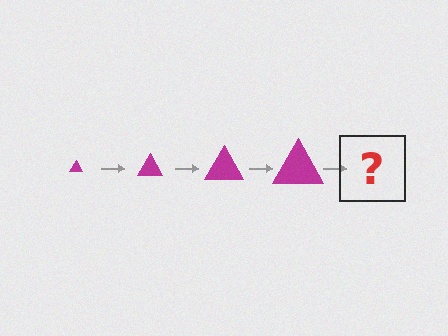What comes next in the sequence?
The next element should be a magenta triangle, larger than the previous one.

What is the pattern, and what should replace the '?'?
The pattern is that the triangle gets progressively larger each step. The '?' should be a magenta triangle, larger than the previous one.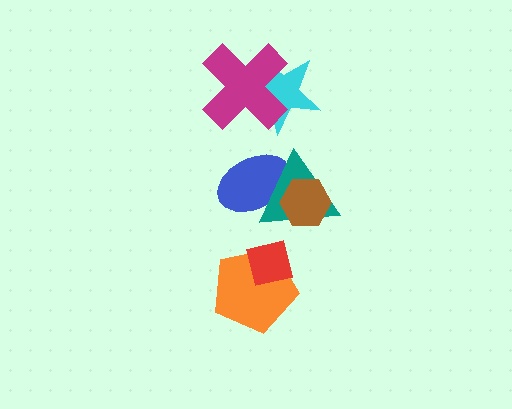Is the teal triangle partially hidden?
Yes, it is partially covered by another shape.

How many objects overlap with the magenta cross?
1 object overlaps with the magenta cross.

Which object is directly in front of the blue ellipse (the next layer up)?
The teal triangle is directly in front of the blue ellipse.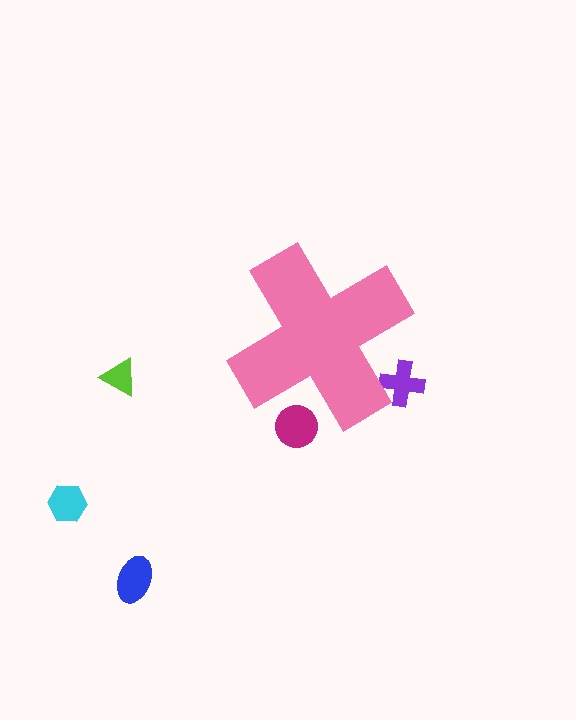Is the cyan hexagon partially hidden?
No, the cyan hexagon is fully visible.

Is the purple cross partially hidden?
Yes, the purple cross is partially hidden behind the pink cross.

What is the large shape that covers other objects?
A pink cross.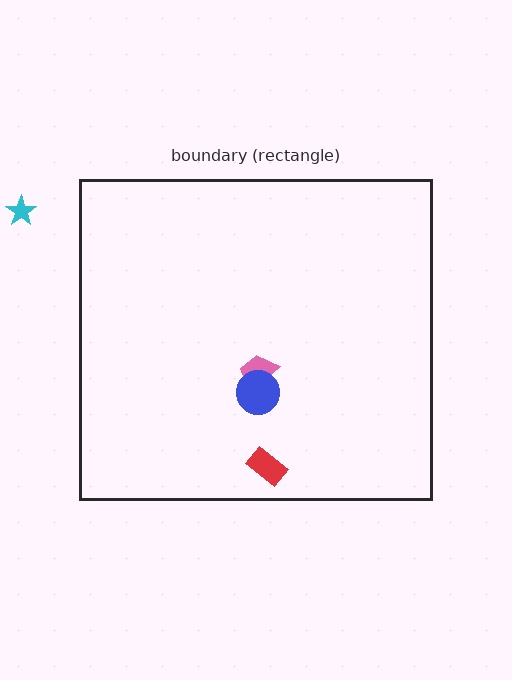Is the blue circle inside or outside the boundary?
Inside.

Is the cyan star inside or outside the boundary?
Outside.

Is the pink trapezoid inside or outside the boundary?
Inside.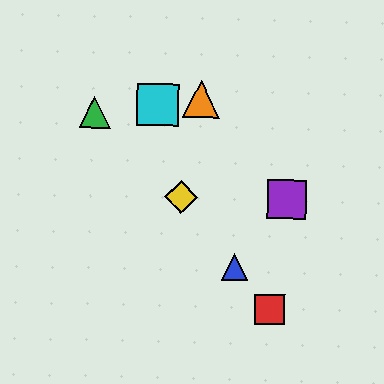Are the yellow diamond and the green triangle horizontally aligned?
No, the yellow diamond is at y≈197 and the green triangle is at y≈112.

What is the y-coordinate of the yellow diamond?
The yellow diamond is at y≈197.